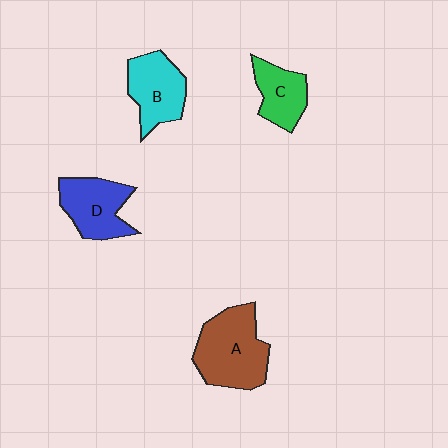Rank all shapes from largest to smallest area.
From largest to smallest: A (brown), B (cyan), D (blue), C (green).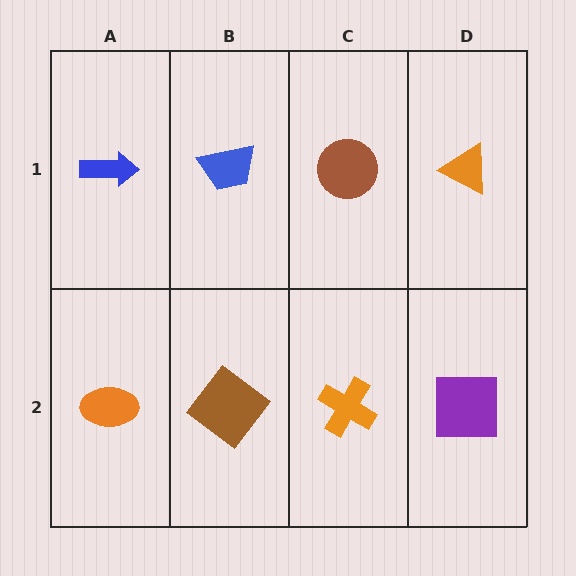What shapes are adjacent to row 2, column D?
An orange triangle (row 1, column D), an orange cross (row 2, column C).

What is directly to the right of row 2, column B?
An orange cross.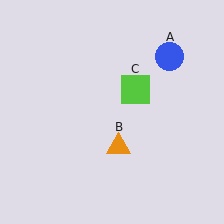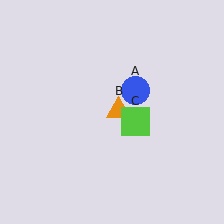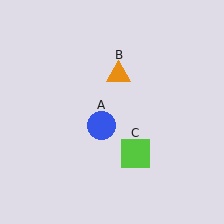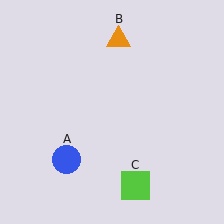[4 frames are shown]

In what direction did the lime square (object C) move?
The lime square (object C) moved down.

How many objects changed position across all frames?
3 objects changed position: blue circle (object A), orange triangle (object B), lime square (object C).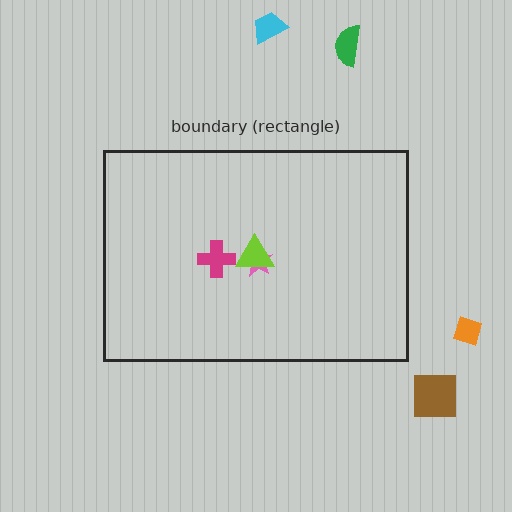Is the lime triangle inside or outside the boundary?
Inside.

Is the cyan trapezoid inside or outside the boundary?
Outside.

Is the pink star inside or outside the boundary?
Inside.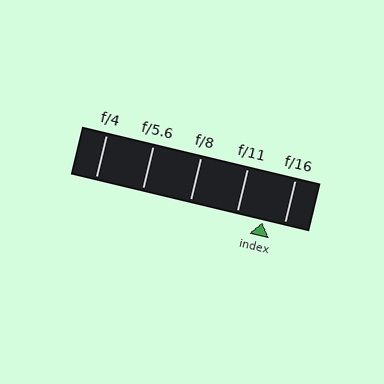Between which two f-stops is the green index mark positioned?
The index mark is between f/11 and f/16.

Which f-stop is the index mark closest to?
The index mark is closest to f/16.